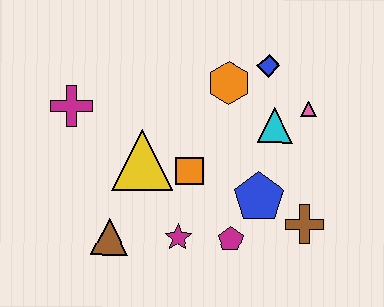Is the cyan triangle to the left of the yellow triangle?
No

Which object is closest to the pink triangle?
The cyan triangle is closest to the pink triangle.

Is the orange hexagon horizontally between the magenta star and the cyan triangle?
Yes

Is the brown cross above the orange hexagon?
No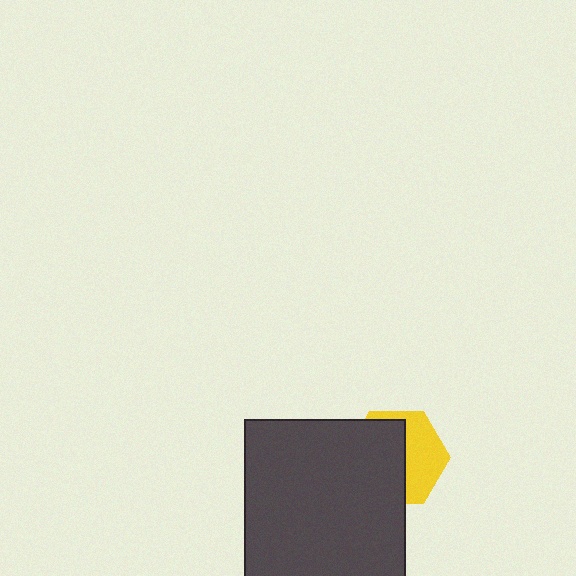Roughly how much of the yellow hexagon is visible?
A small part of it is visible (roughly 43%).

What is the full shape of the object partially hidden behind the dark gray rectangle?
The partially hidden object is a yellow hexagon.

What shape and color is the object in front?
The object in front is a dark gray rectangle.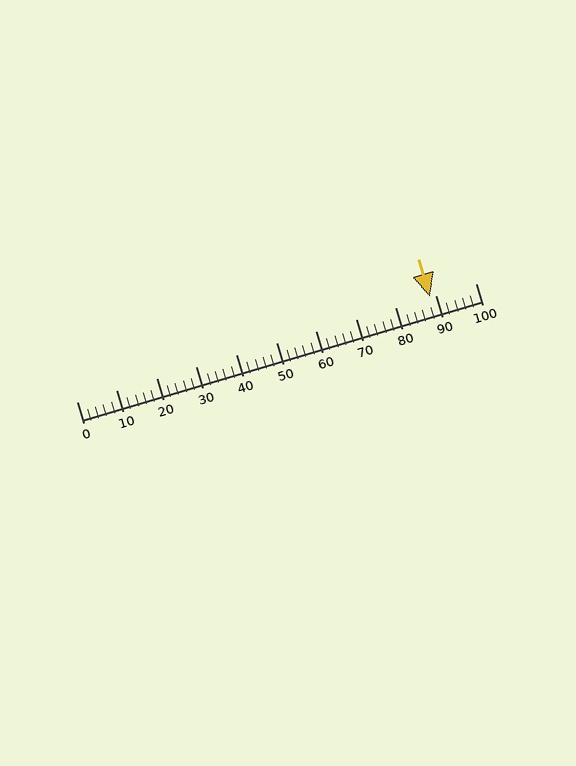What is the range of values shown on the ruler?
The ruler shows values from 0 to 100.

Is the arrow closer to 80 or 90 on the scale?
The arrow is closer to 90.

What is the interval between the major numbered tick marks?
The major tick marks are spaced 10 units apart.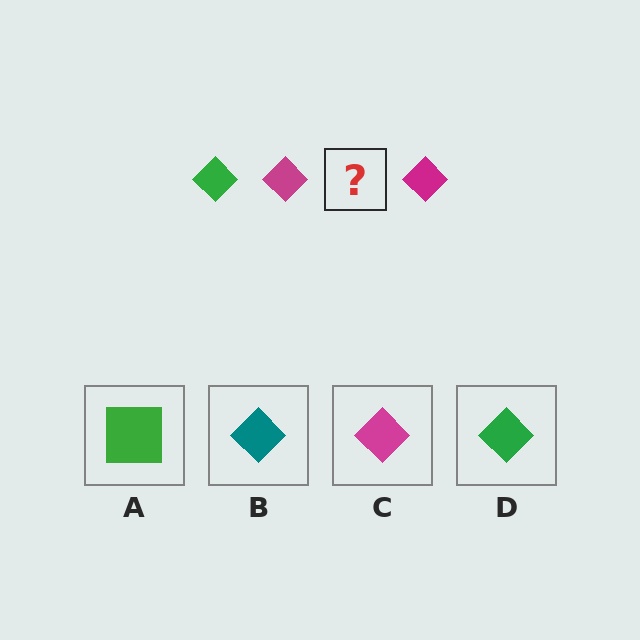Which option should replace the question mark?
Option D.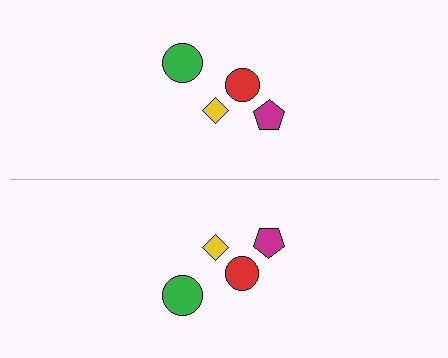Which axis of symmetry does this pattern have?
The pattern has a horizontal axis of symmetry running through the center of the image.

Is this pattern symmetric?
Yes, this pattern has bilateral (reflection) symmetry.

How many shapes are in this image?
There are 8 shapes in this image.